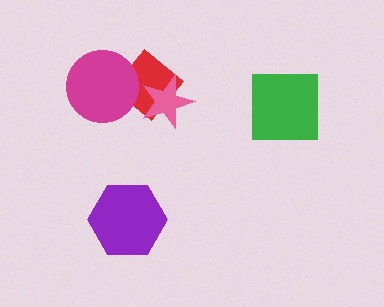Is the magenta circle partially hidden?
No, no other shape covers it.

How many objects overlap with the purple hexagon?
0 objects overlap with the purple hexagon.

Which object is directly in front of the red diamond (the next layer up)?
The pink star is directly in front of the red diamond.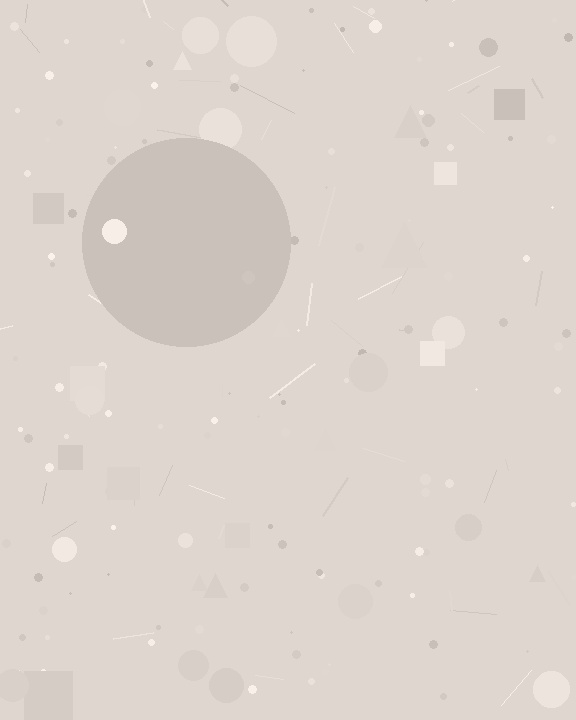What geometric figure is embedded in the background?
A circle is embedded in the background.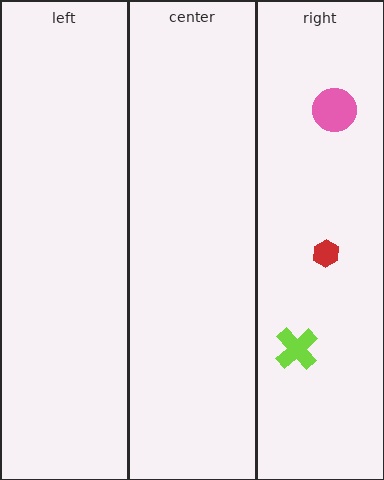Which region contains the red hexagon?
The right region.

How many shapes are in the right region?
3.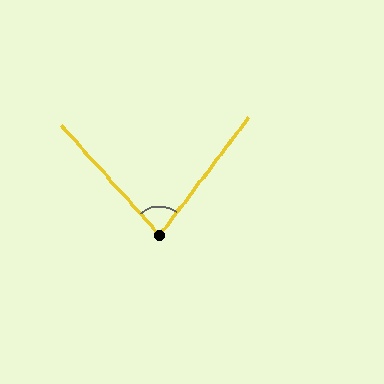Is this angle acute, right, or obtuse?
It is acute.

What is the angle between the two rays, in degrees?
Approximately 79 degrees.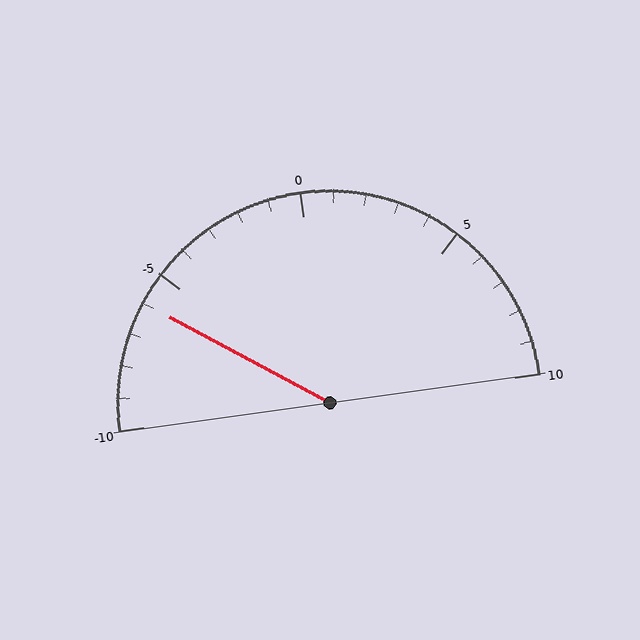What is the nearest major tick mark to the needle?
The nearest major tick mark is -5.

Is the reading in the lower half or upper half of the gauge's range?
The reading is in the lower half of the range (-10 to 10).